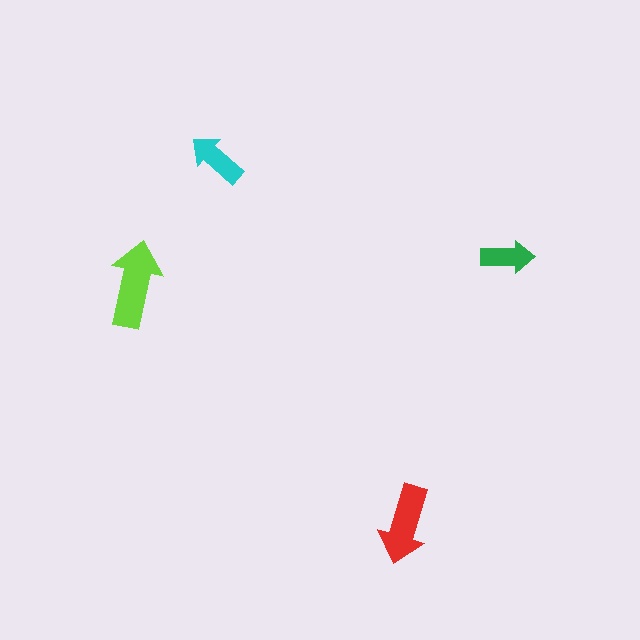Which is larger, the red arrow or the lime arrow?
The lime one.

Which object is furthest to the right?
The green arrow is rightmost.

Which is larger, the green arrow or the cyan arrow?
The cyan one.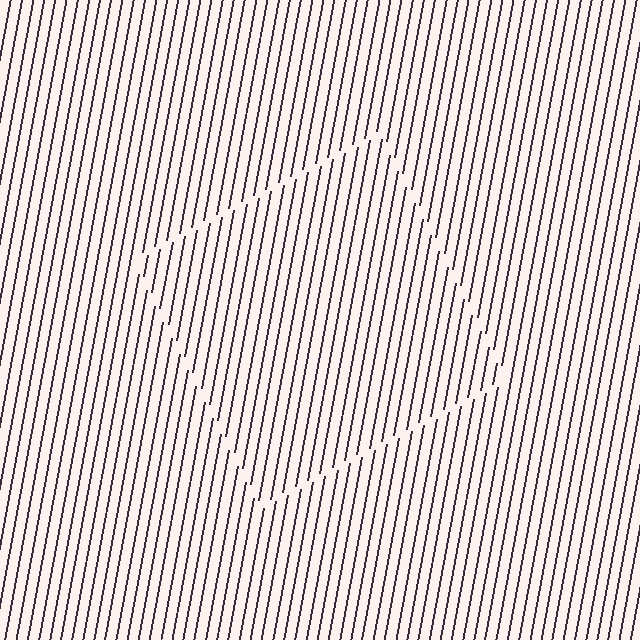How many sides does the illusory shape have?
4 sides — the line-ends trace a square.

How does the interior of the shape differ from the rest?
The interior of the shape contains the same grating, shifted by half a period — the contour is defined by the phase discontinuity where line-ends from the inner and outer gratings abut.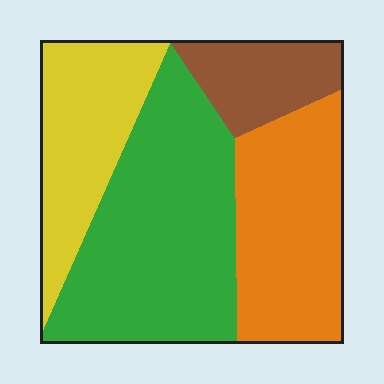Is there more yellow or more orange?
Orange.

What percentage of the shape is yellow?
Yellow takes up between a sixth and a third of the shape.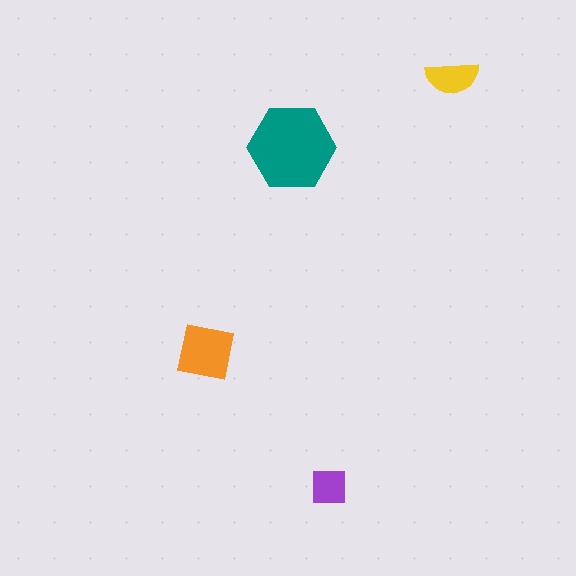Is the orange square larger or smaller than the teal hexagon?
Smaller.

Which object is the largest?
The teal hexagon.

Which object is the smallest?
The purple square.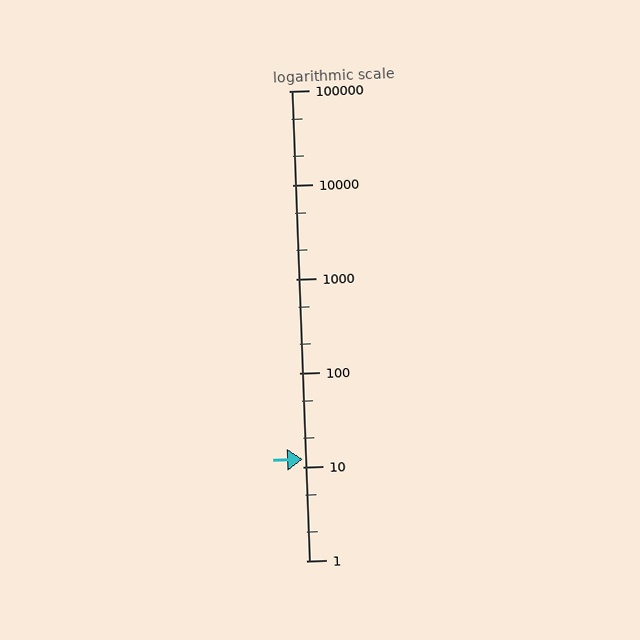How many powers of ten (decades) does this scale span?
The scale spans 5 decades, from 1 to 100000.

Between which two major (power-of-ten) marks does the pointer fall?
The pointer is between 10 and 100.